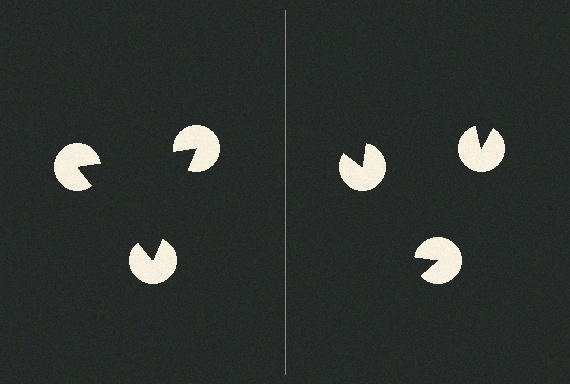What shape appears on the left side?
An illusory triangle.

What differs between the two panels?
The pac-man discs are positioned identically on both sides; only the wedge orientations differ. On the left they align to a triangle; on the right they are misaligned.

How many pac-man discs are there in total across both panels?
6 — 3 on each side.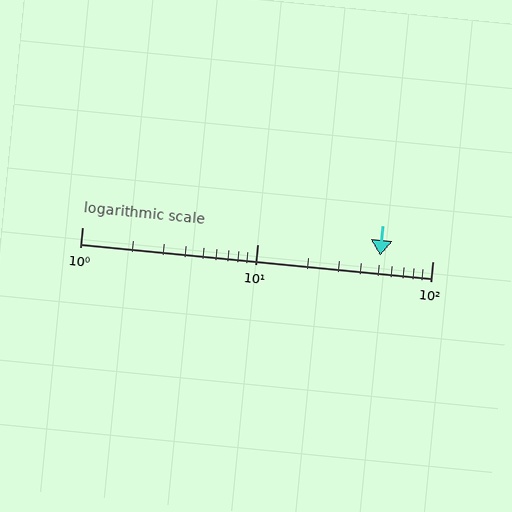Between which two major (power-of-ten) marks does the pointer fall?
The pointer is between 10 and 100.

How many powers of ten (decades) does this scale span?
The scale spans 2 decades, from 1 to 100.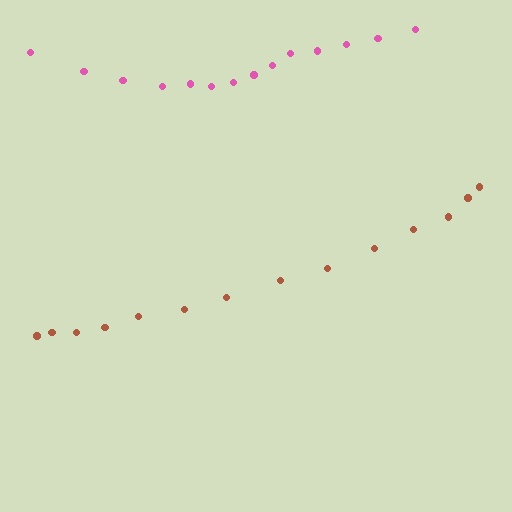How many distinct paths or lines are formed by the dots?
There are 2 distinct paths.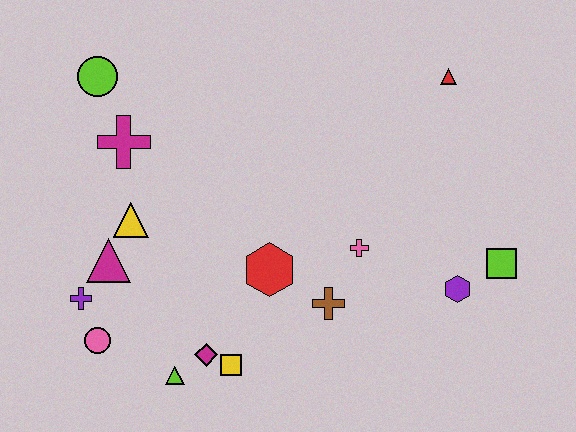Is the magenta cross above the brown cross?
Yes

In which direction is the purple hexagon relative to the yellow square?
The purple hexagon is to the right of the yellow square.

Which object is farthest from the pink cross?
The lime circle is farthest from the pink cross.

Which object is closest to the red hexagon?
The brown cross is closest to the red hexagon.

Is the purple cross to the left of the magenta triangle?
Yes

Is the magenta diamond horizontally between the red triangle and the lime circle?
Yes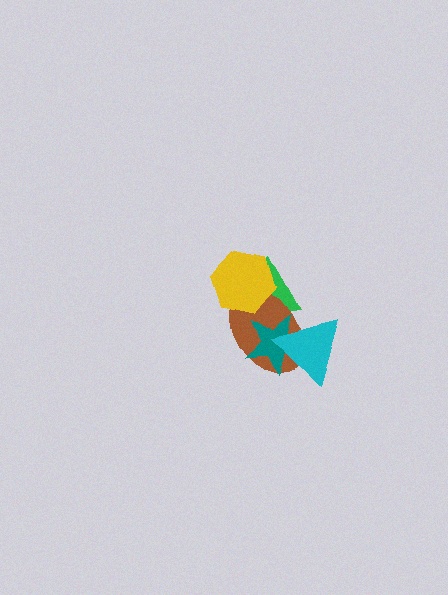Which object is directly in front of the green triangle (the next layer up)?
The brown ellipse is directly in front of the green triangle.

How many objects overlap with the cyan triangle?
3 objects overlap with the cyan triangle.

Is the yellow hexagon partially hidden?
No, no other shape covers it.